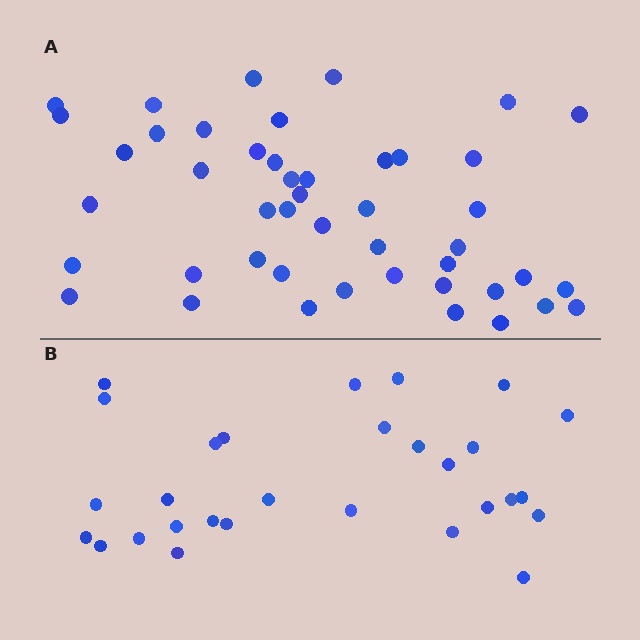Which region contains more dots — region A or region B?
Region A (the top region) has more dots.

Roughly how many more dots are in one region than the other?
Region A has approximately 15 more dots than region B.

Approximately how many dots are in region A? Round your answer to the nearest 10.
About 50 dots. (The exact count is 46, which rounds to 50.)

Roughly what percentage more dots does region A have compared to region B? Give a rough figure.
About 60% more.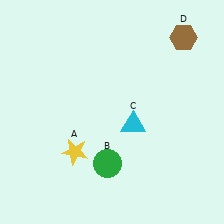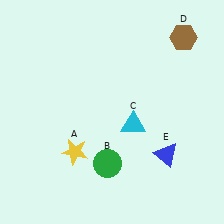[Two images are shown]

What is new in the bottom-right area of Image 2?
A blue triangle (E) was added in the bottom-right area of Image 2.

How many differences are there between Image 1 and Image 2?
There is 1 difference between the two images.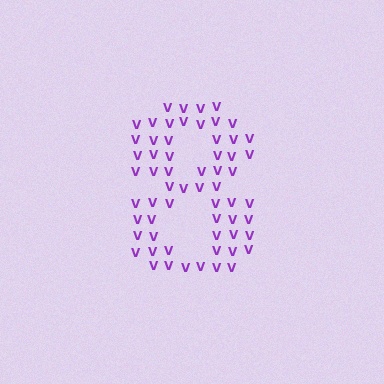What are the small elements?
The small elements are letter V's.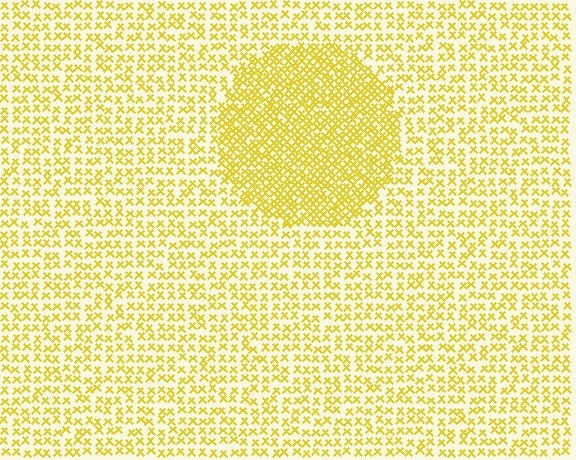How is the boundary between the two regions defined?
The boundary is defined by a change in element density (approximately 2.0x ratio). All elements are the same color, size, and shape.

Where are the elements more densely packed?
The elements are more densely packed inside the circle boundary.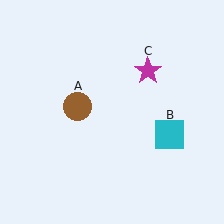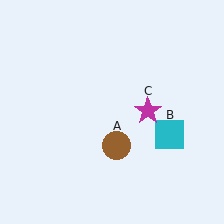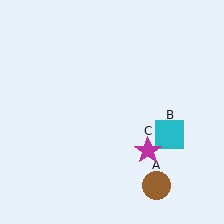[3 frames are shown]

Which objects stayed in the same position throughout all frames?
Cyan square (object B) remained stationary.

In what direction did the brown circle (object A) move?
The brown circle (object A) moved down and to the right.